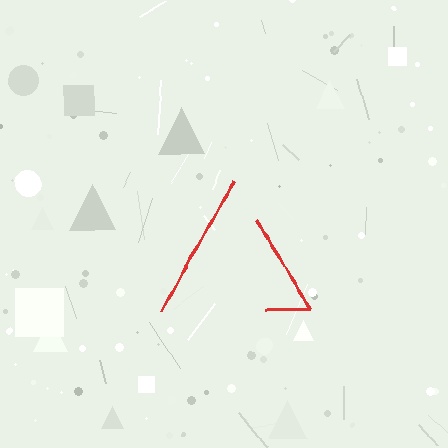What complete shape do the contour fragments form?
The contour fragments form a triangle.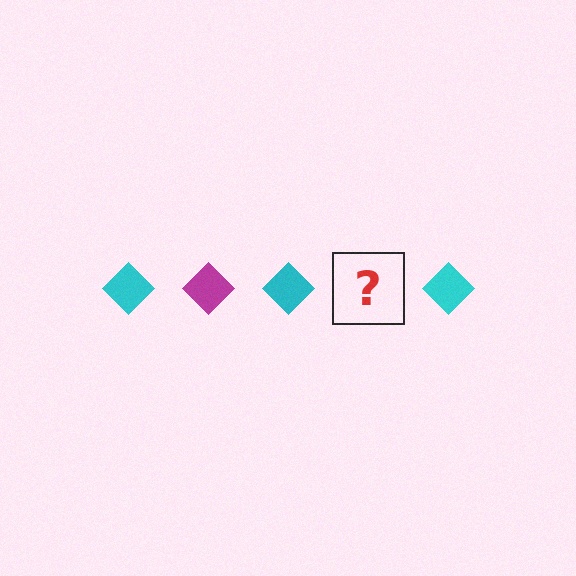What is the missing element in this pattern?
The missing element is a magenta diamond.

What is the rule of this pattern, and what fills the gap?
The rule is that the pattern cycles through cyan, magenta diamonds. The gap should be filled with a magenta diamond.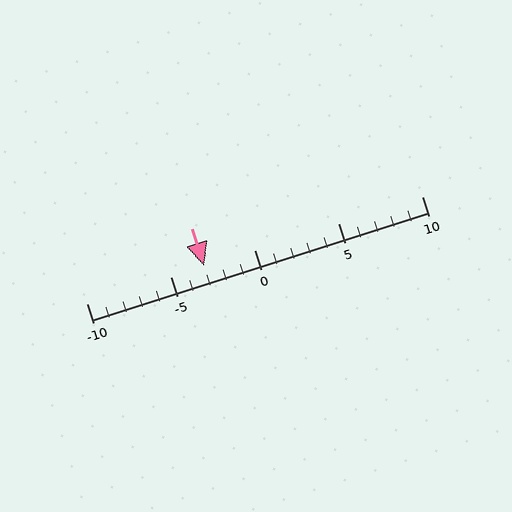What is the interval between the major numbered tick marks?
The major tick marks are spaced 5 units apart.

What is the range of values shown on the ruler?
The ruler shows values from -10 to 10.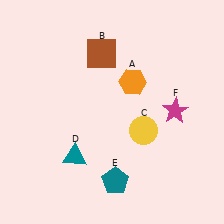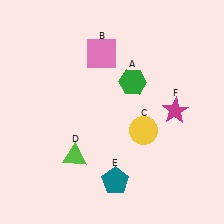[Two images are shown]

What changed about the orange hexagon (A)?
In Image 1, A is orange. In Image 2, it changed to green.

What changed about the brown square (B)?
In Image 1, B is brown. In Image 2, it changed to pink.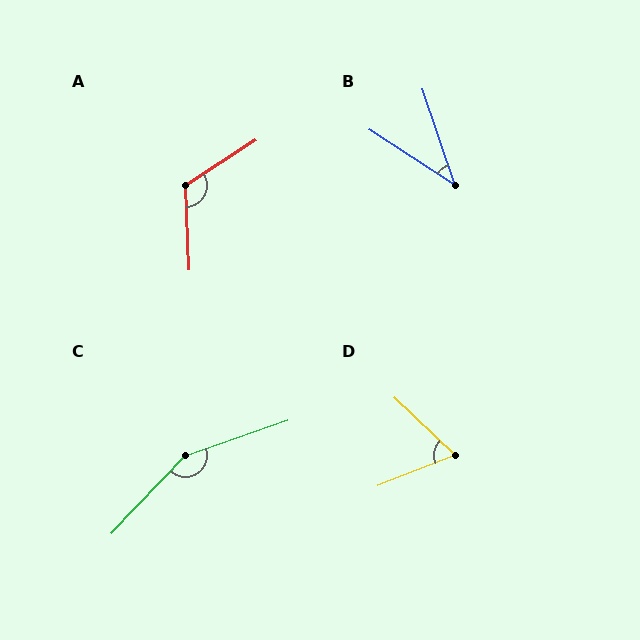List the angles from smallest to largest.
B (38°), D (65°), A (121°), C (152°).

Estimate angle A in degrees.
Approximately 121 degrees.